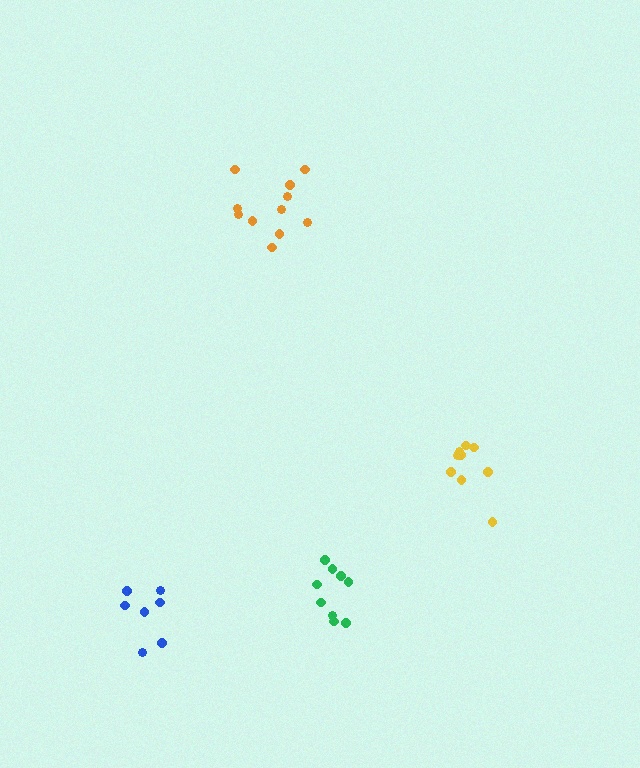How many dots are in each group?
Group 1: 11 dots, Group 2: 9 dots, Group 3: 7 dots, Group 4: 9 dots (36 total).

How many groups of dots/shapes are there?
There are 4 groups.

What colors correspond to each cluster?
The clusters are colored: orange, green, blue, yellow.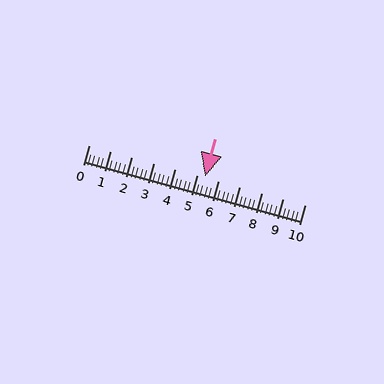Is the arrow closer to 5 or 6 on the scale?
The arrow is closer to 5.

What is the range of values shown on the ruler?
The ruler shows values from 0 to 10.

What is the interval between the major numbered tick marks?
The major tick marks are spaced 1 units apart.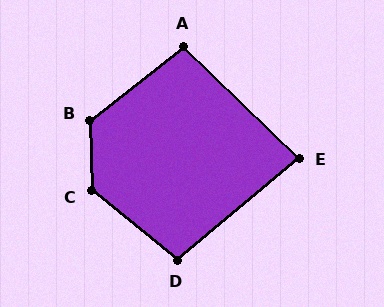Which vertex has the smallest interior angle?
E, at approximately 84 degrees.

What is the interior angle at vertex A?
Approximately 98 degrees (obtuse).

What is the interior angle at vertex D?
Approximately 102 degrees (obtuse).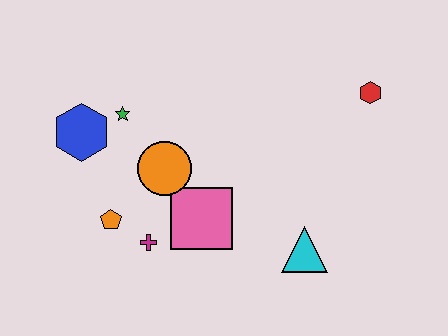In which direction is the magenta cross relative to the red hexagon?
The magenta cross is to the left of the red hexagon.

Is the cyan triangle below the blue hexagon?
Yes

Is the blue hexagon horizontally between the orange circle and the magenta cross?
No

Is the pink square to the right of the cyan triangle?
No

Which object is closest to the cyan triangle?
The pink square is closest to the cyan triangle.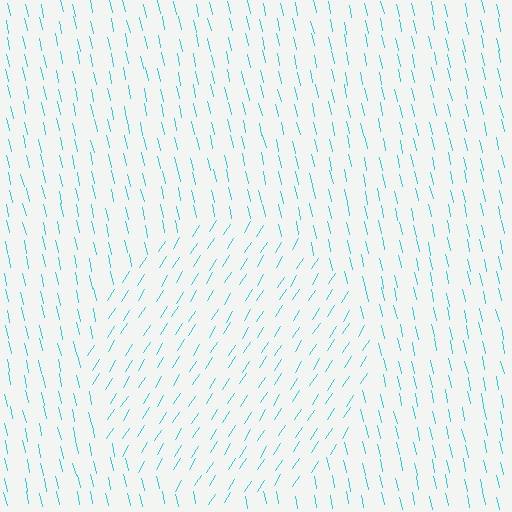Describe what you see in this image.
The image is filled with small cyan line segments. A circle region in the image has lines oriented differently from the surrounding lines, creating a visible texture boundary.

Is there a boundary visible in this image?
Yes, there is a texture boundary formed by a change in line orientation.